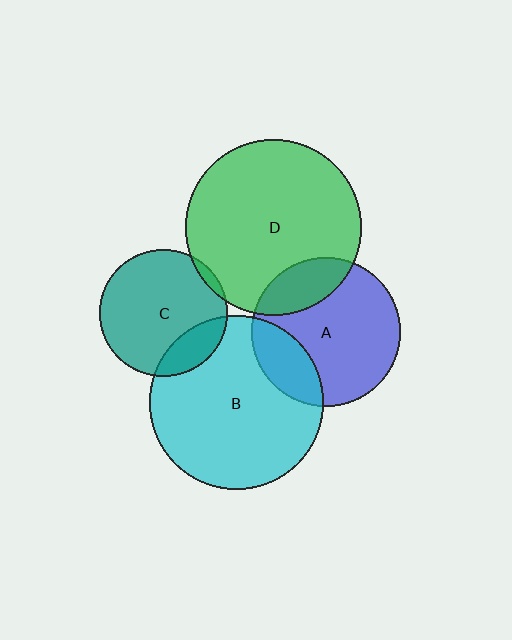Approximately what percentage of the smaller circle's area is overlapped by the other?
Approximately 5%.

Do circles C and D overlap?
Yes.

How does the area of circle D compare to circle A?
Approximately 1.4 times.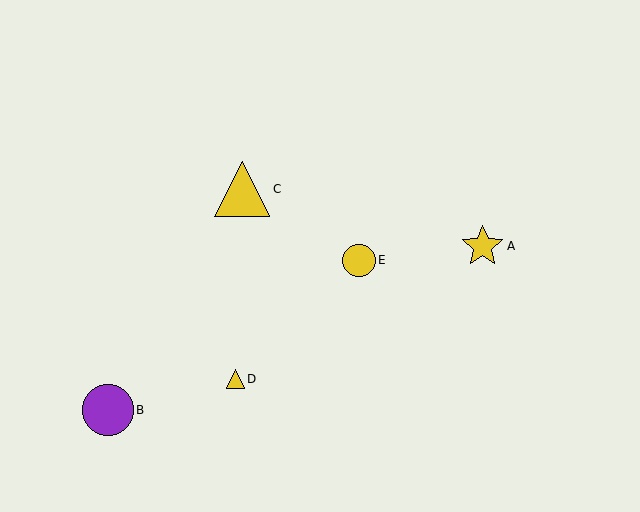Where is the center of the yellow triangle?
The center of the yellow triangle is at (235, 379).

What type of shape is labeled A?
Shape A is a yellow star.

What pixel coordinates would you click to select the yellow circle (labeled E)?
Click at (359, 260) to select the yellow circle E.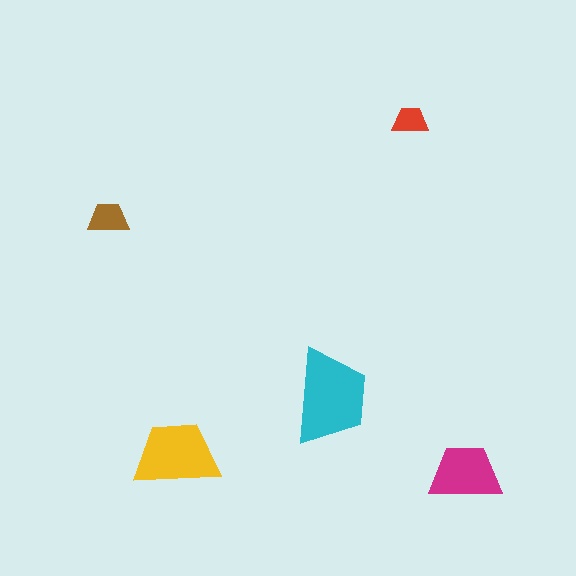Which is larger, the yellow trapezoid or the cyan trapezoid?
The cyan one.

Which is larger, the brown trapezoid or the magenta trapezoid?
The magenta one.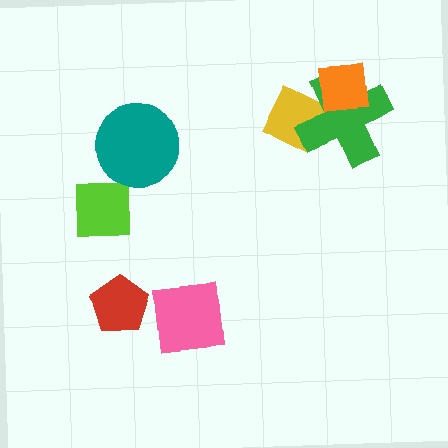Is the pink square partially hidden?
No, no other shape covers it.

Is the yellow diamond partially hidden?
Yes, it is partially covered by another shape.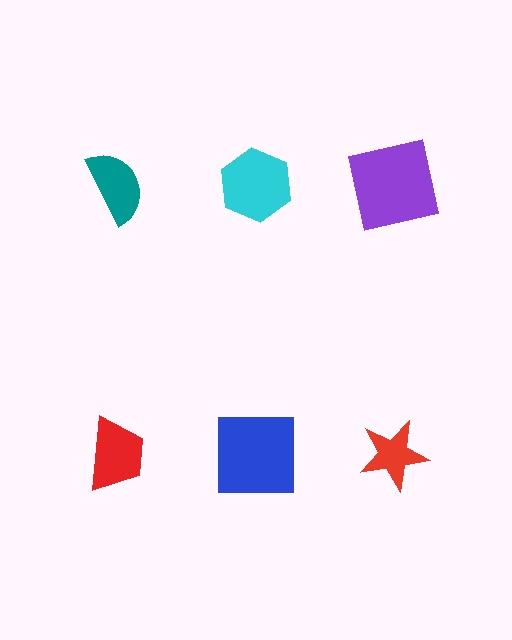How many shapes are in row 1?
3 shapes.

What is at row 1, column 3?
A purple square.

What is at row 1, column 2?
A cyan hexagon.